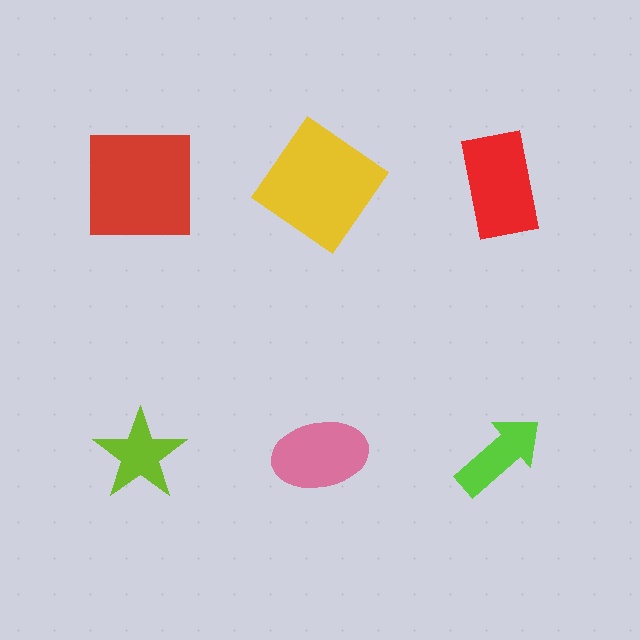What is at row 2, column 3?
A lime arrow.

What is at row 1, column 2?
A yellow diamond.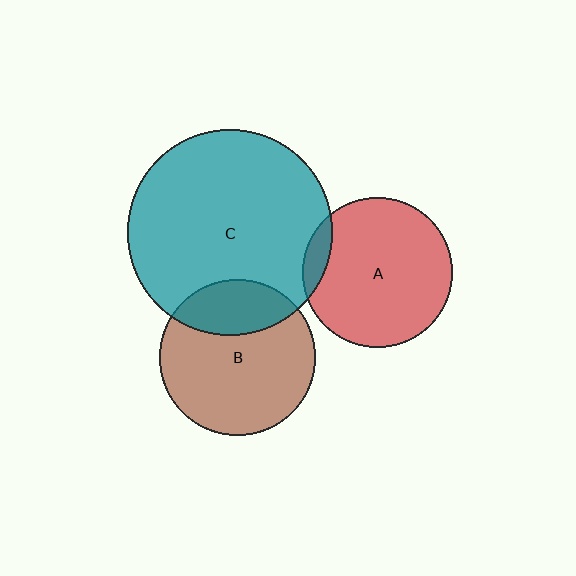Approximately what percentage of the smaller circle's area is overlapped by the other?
Approximately 10%.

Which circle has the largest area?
Circle C (teal).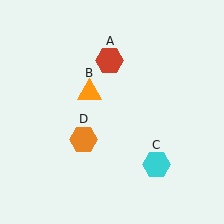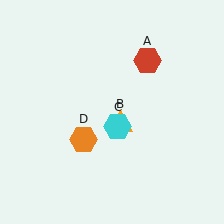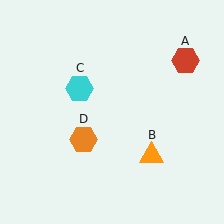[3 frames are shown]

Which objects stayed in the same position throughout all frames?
Orange hexagon (object D) remained stationary.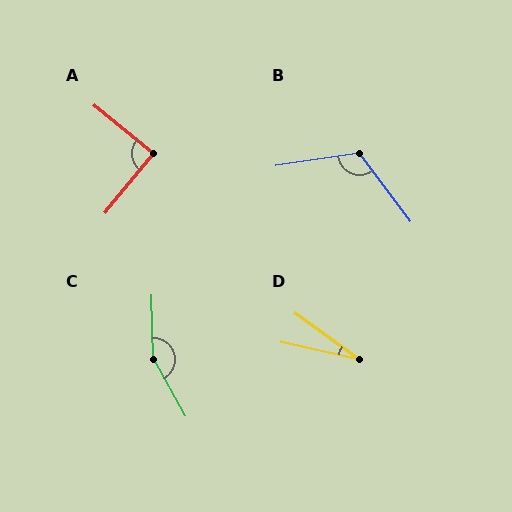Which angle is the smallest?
D, at approximately 23 degrees.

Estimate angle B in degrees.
Approximately 118 degrees.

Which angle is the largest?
C, at approximately 152 degrees.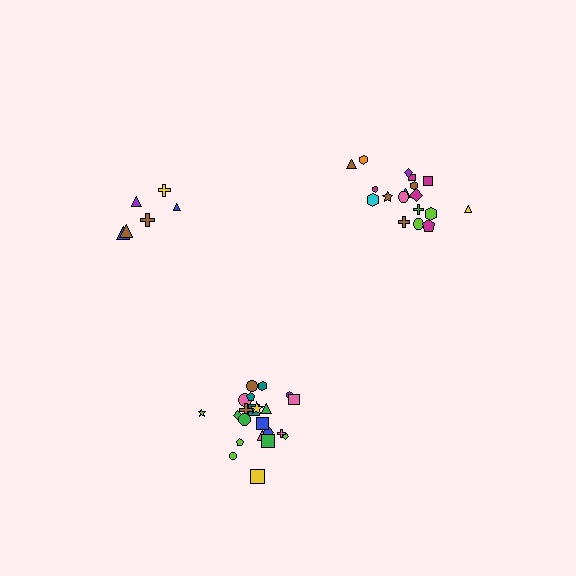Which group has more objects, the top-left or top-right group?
The top-right group.